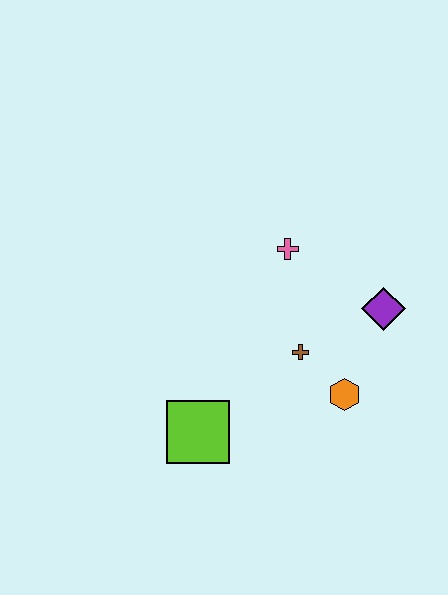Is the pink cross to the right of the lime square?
Yes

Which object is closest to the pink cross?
The brown cross is closest to the pink cross.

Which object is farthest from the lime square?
The purple diamond is farthest from the lime square.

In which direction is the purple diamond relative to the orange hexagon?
The purple diamond is above the orange hexagon.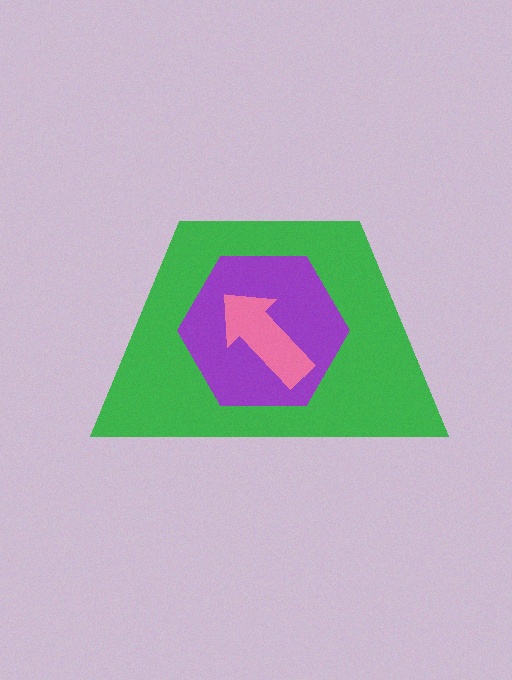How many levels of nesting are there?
3.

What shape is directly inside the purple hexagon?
The pink arrow.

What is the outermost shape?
The green trapezoid.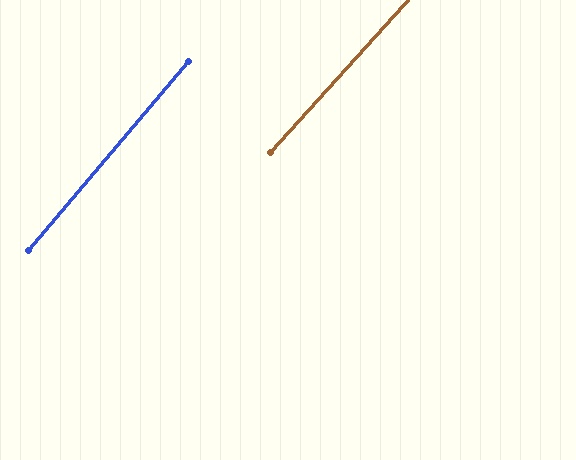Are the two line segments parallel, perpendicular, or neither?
Parallel — their directions differ by only 1.8°.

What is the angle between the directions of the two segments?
Approximately 2 degrees.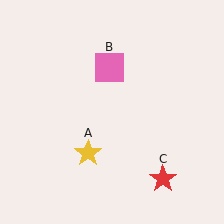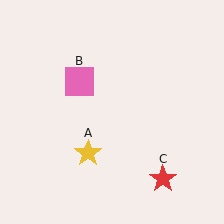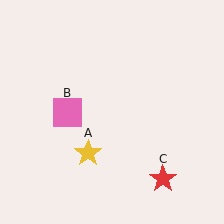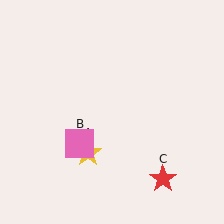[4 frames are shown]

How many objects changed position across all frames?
1 object changed position: pink square (object B).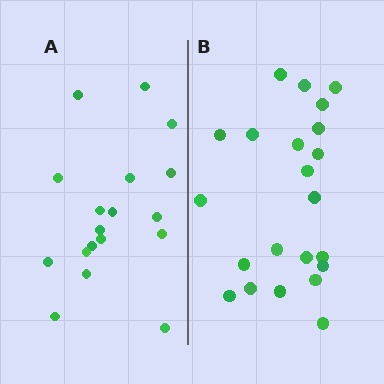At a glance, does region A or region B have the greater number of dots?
Region B (the right region) has more dots.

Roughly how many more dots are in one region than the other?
Region B has about 4 more dots than region A.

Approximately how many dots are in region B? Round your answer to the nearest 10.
About 20 dots. (The exact count is 22, which rounds to 20.)